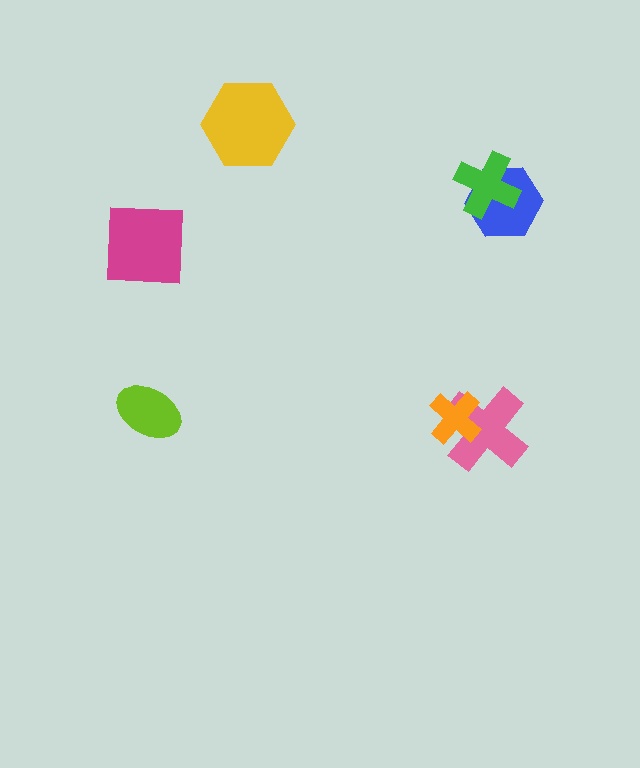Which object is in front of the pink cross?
The orange cross is in front of the pink cross.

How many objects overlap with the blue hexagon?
1 object overlaps with the blue hexagon.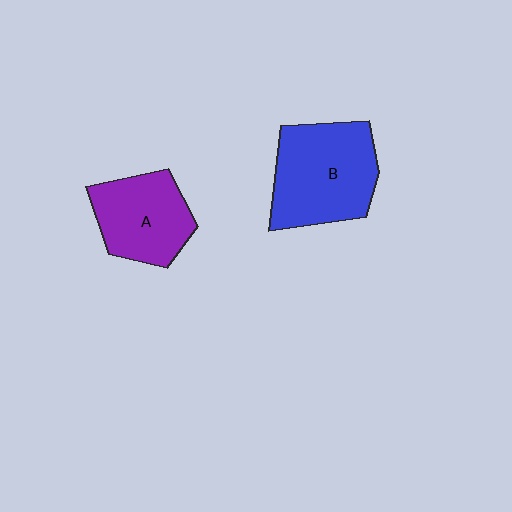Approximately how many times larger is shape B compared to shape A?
Approximately 1.3 times.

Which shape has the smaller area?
Shape A (purple).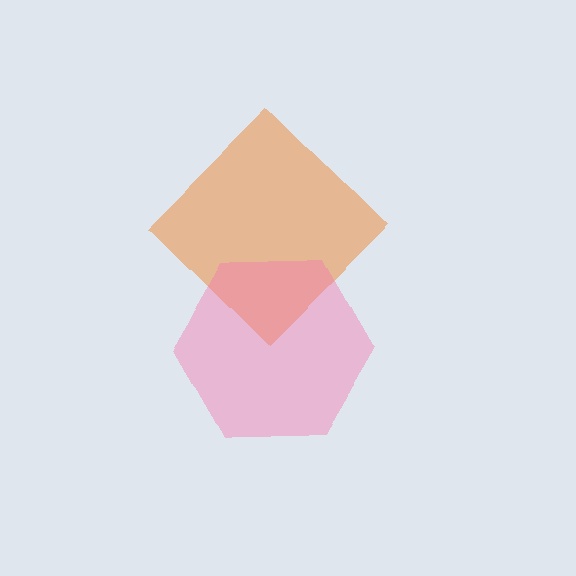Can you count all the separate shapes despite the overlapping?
Yes, there are 2 separate shapes.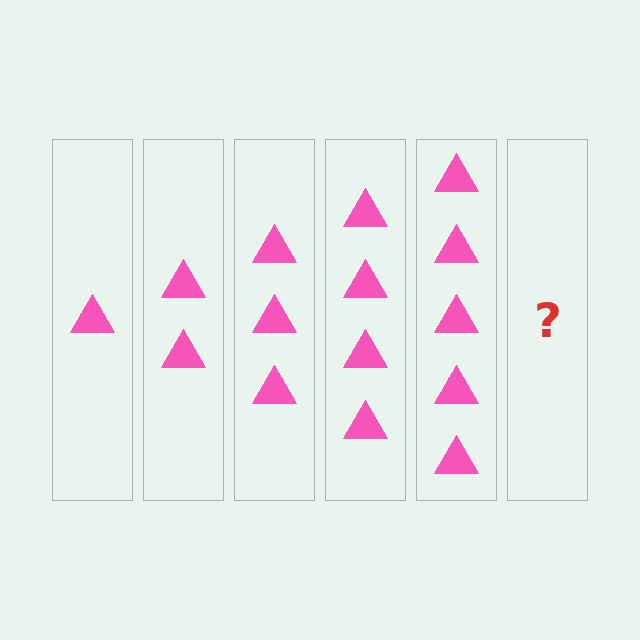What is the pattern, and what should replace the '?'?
The pattern is that each step adds one more triangle. The '?' should be 6 triangles.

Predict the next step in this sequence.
The next step is 6 triangles.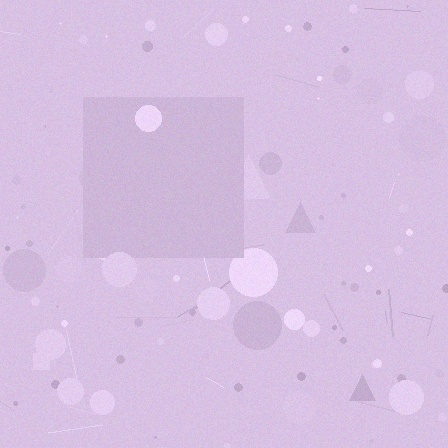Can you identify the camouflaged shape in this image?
The camouflaged shape is a square.